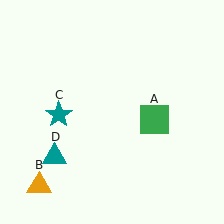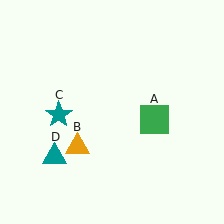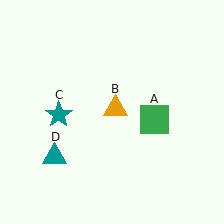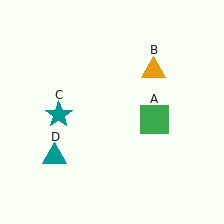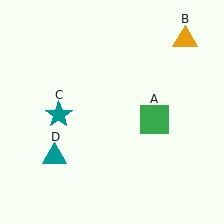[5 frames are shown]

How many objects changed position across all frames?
1 object changed position: orange triangle (object B).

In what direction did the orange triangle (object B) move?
The orange triangle (object B) moved up and to the right.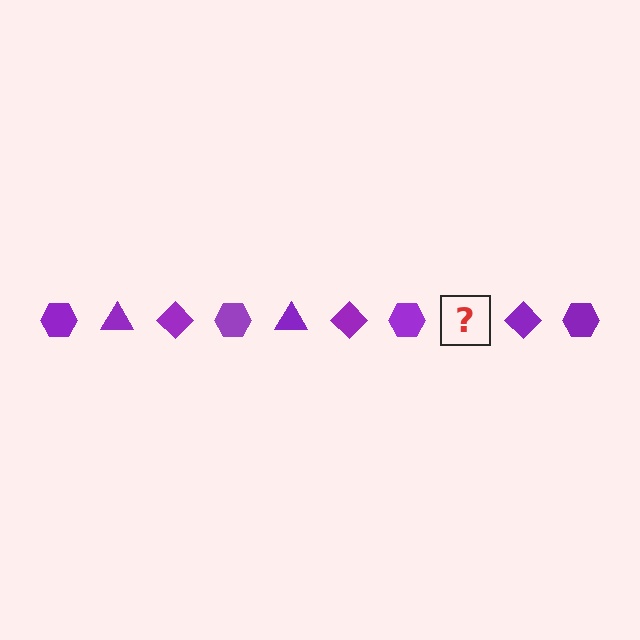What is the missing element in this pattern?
The missing element is a purple triangle.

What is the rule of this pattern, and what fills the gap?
The rule is that the pattern cycles through hexagon, triangle, diamond shapes in purple. The gap should be filled with a purple triangle.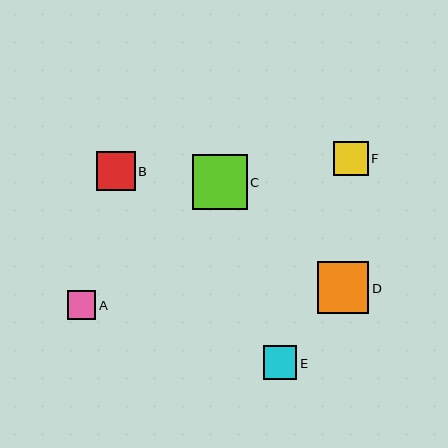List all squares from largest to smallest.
From largest to smallest: C, D, B, F, E, A.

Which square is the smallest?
Square A is the smallest with a size of approximately 28 pixels.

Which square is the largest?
Square C is the largest with a size of approximately 55 pixels.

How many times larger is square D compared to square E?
Square D is approximately 1.5 times the size of square E.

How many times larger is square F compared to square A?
Square F is approximately 1.2 times the size of square A.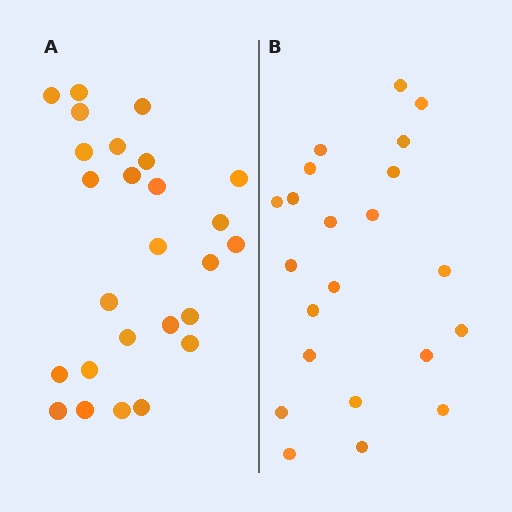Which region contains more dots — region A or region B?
Region A (the left region) has more dots.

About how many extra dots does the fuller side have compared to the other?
Region A has about 4 more dots than region B.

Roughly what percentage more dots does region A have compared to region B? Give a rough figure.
About 20% more.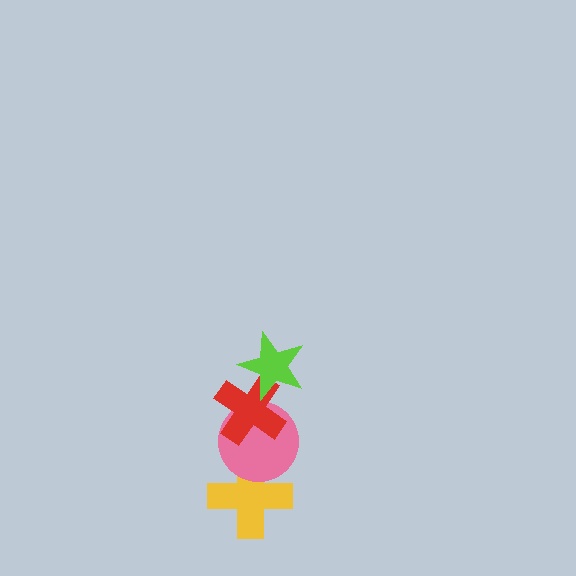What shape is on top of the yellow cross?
The pink circle is on top of the yellow cross.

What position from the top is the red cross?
The red cross is 2nd from the top.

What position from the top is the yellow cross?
The yellow cross is 4th from the top.